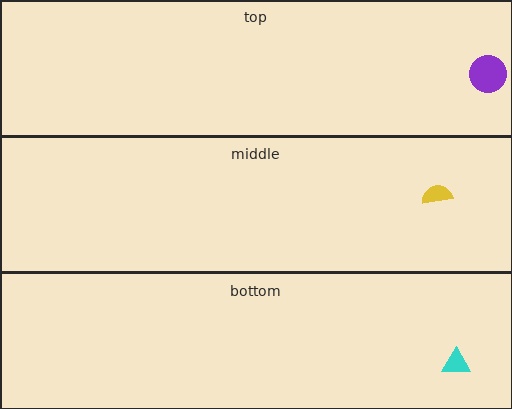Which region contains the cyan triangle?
The bottom region.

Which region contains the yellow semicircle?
The middle region.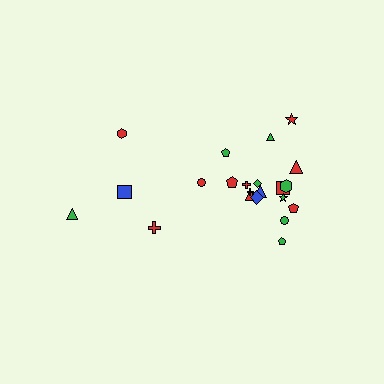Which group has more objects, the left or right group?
The right group.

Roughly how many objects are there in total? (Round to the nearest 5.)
Roughly 20 objects in total.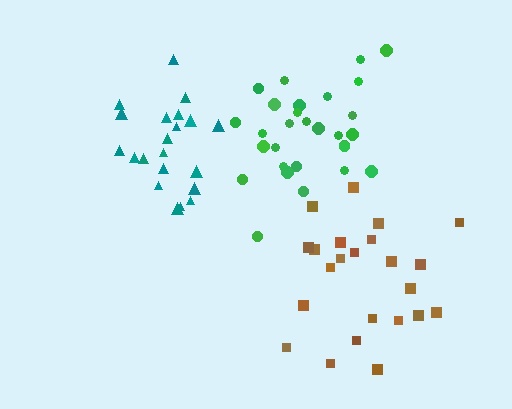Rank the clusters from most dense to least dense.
green, teal, brown.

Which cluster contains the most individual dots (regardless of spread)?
Green (29).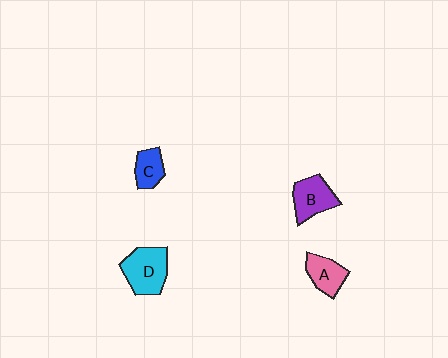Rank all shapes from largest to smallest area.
From largest to smallest: D (cyan), B (purple), A (pink), C (blue).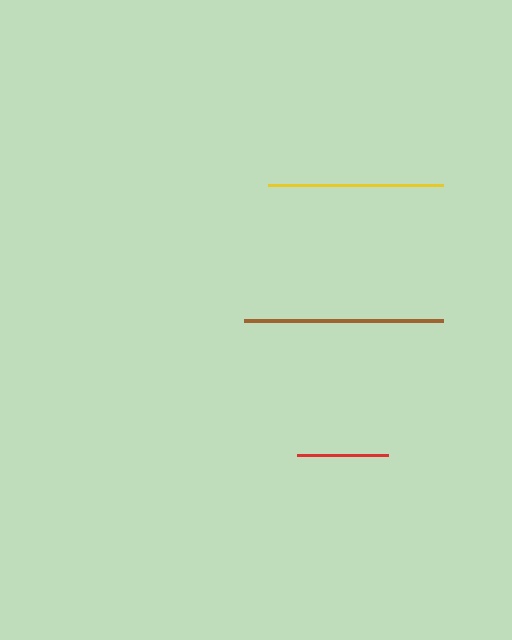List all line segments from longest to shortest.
From longest to shortest: brown, yellow, red.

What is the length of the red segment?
The red segment is approximately 91 pixels long.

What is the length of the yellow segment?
The yellow segment is approximately 175 pixels long.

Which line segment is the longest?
The brown line is the longest at approximately 199 pixels.